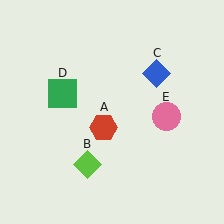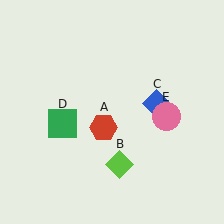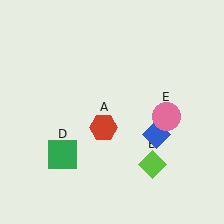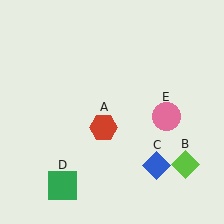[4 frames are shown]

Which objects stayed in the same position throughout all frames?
Red hexagon (object A) and pink circle (object E) remained stationary.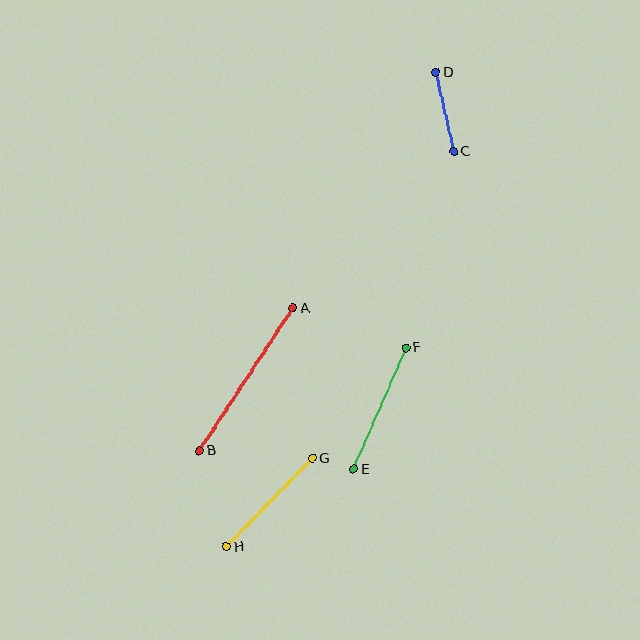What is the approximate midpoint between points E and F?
The midpoint is at approximately (380, 408) pixels.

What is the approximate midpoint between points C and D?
The midpoint is at approximately (445, 112) pixels.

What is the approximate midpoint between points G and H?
The midpoint is at approximately (269, 503) pixels.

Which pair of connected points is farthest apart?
Points A and B are farthest apart.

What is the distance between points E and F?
The distance is approximately 132 pixels.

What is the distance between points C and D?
The distance is approximately 81 pixels.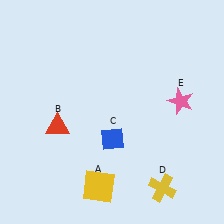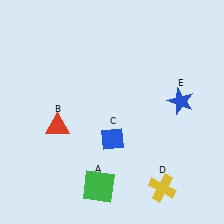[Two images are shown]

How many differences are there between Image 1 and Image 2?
There are 2 differences between the two images.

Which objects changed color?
A changed from yellow to green. E changed from pink to blue.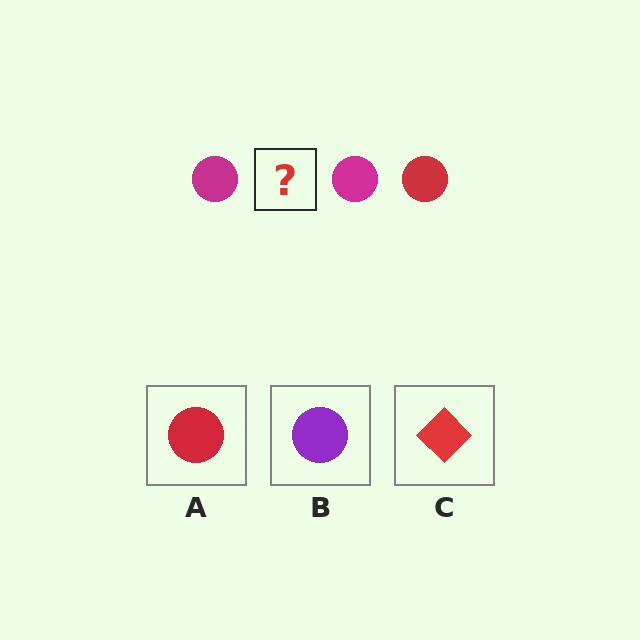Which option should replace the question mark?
Option A.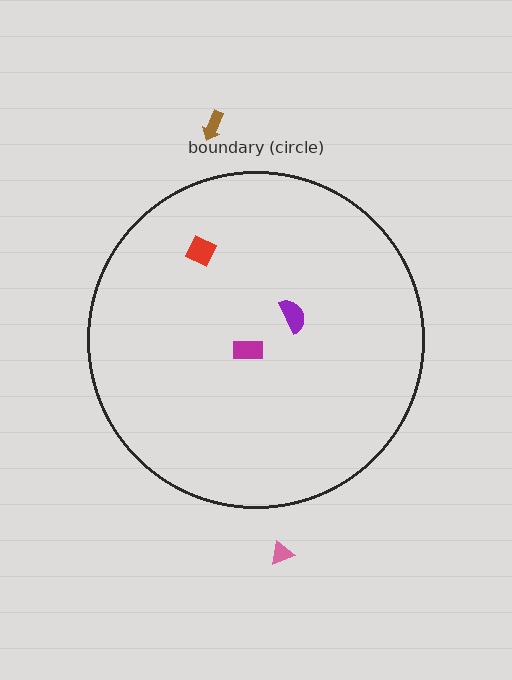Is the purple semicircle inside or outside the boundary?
Inside.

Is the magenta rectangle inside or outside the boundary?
Inside.